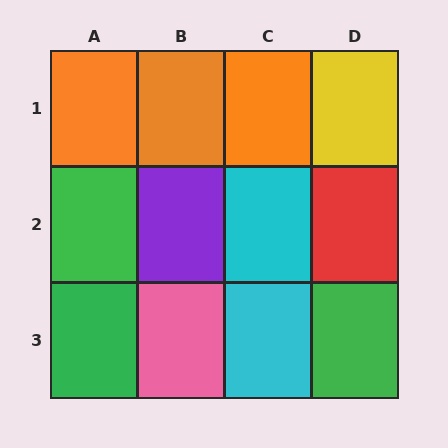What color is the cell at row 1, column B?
Orange.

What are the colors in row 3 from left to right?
Green, pink, cyan, green.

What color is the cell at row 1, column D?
Yellow.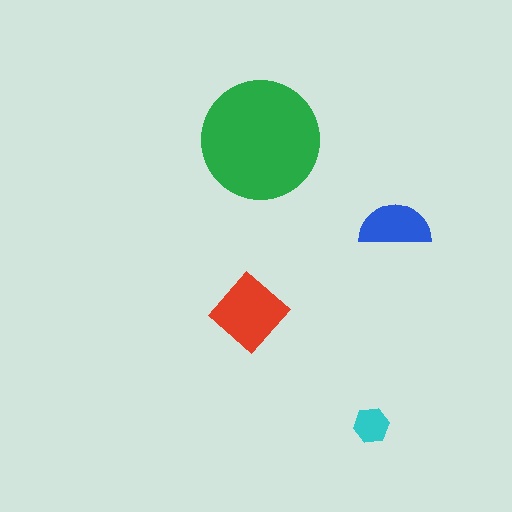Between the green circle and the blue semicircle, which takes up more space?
The green circle.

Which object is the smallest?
The cyan hexagon.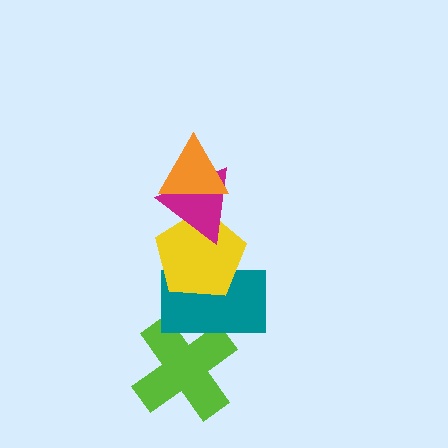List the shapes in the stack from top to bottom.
From top to bottom: the orange triangle, the magenta triangle, the yellow pentagon, the teal rectangle, the lime cross.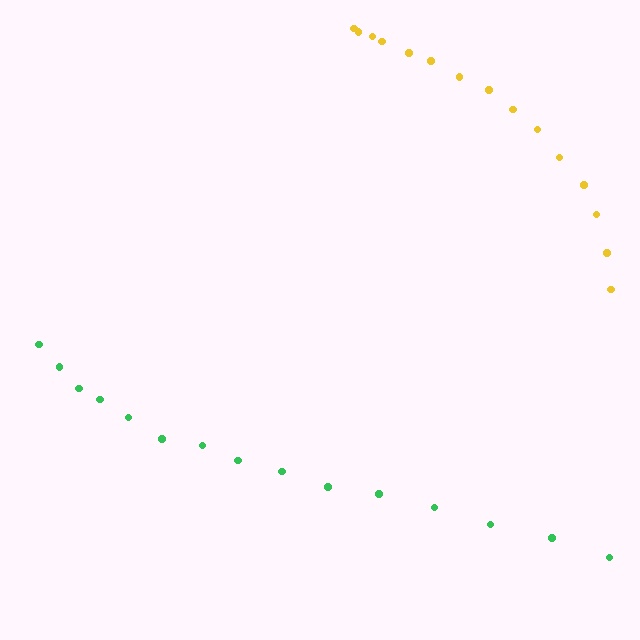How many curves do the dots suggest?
There are 2 distinct paths.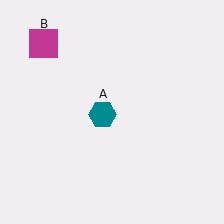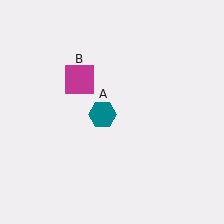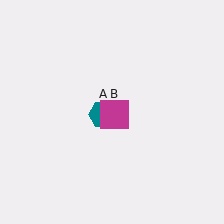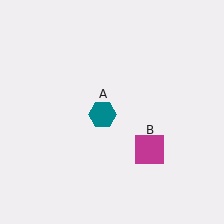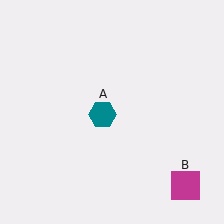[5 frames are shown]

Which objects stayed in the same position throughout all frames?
Teal hexagon (object A) remained stationary.